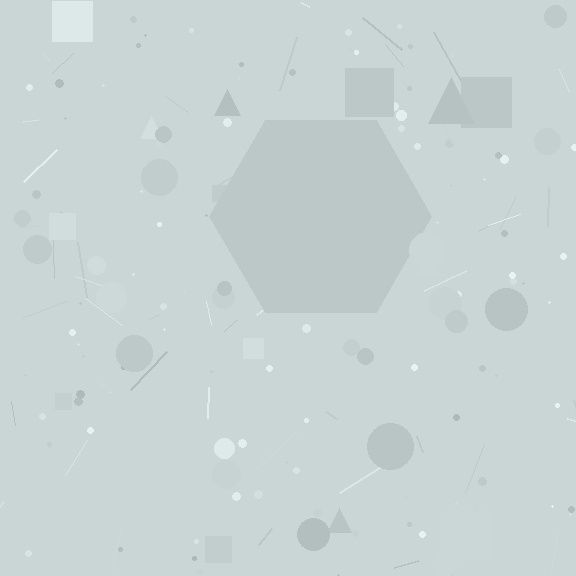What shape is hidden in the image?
A hexagon is hidden in the image.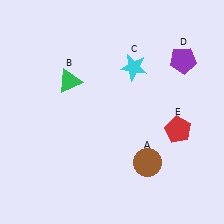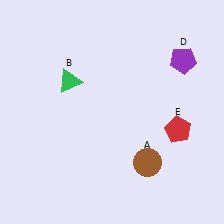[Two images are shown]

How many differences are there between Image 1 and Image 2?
There is 1 difference between the two images.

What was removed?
The cyan star (C) was removed in Image 2.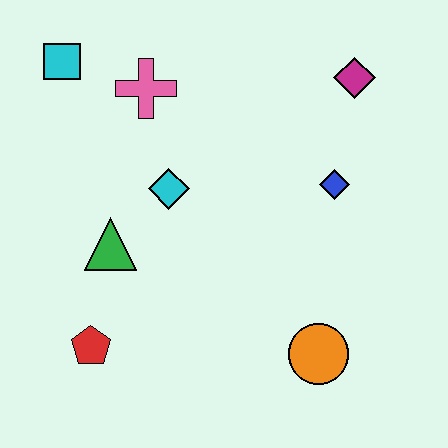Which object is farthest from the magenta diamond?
The red pentagon is farthest from the magenta diamond.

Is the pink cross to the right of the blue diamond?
No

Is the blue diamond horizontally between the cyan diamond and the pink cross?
No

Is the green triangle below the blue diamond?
Yes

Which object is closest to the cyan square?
The pink cross is closest to the cyan square.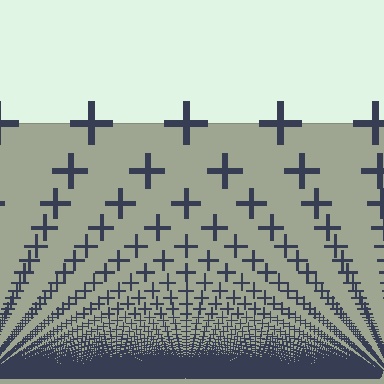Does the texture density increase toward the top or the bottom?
Density increases toward the bottom.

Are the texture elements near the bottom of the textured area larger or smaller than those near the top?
Smaller. The gradient is inverted — elements near the bottom are smaller and denser.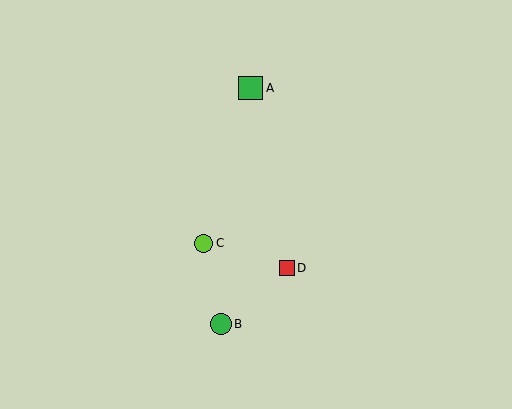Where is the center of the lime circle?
The center of the lime circle is at (204, 243).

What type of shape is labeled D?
Shape D is a red square.